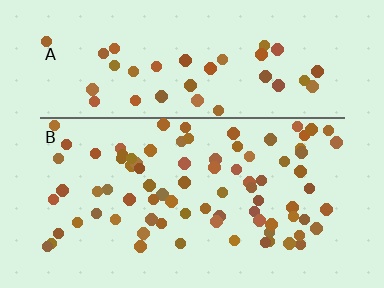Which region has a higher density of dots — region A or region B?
B (the bottom).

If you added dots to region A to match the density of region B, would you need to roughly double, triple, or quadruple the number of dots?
Approximately double.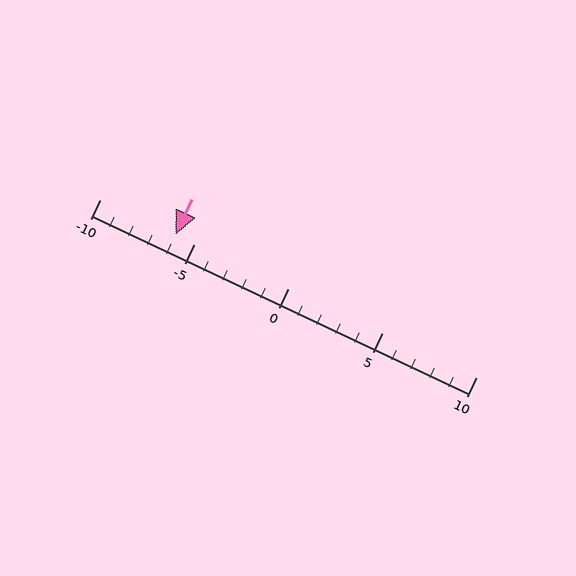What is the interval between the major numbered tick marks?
The major tick marks are spaced 5 units apart.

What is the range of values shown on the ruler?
The ruler shows values from -10 to 10.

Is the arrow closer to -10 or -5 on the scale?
The arrow is closer to -5.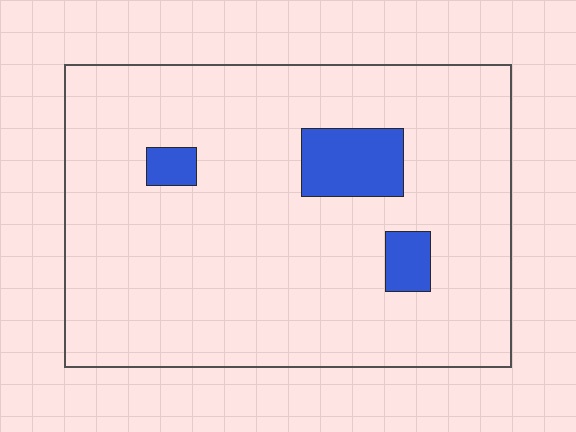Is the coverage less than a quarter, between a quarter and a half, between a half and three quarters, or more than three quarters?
Less than a quarter.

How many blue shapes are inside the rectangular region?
3.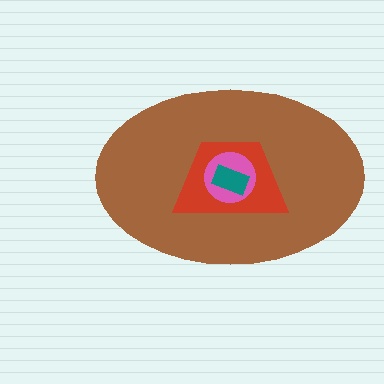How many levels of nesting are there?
4.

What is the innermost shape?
The teal rectangle.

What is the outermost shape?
The brown ellipse.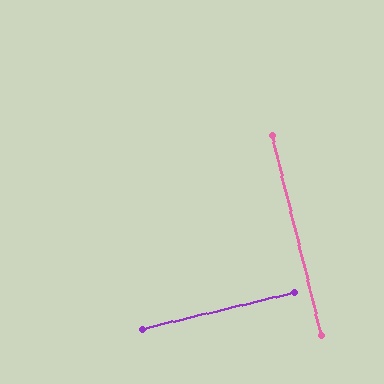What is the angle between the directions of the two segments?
Approximately 90 degrees.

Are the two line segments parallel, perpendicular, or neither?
Perpendicular — they meet at approximately 90°.